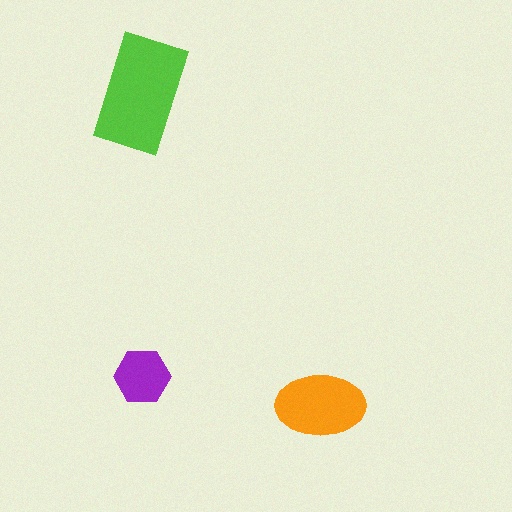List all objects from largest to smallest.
The lime rectangle, the orange ellipse, the purple hexagon.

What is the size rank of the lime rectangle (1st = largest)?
1st.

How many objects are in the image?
There are 3 objects in the image.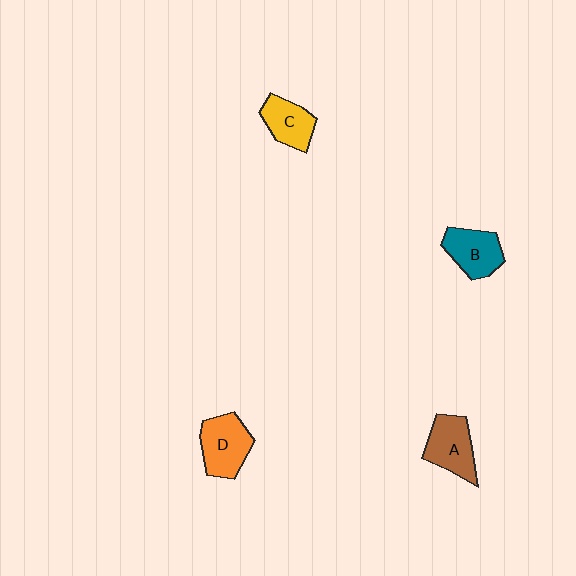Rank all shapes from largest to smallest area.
From largest to smallest: D (orange), A (brown), B (teal), C (yellow).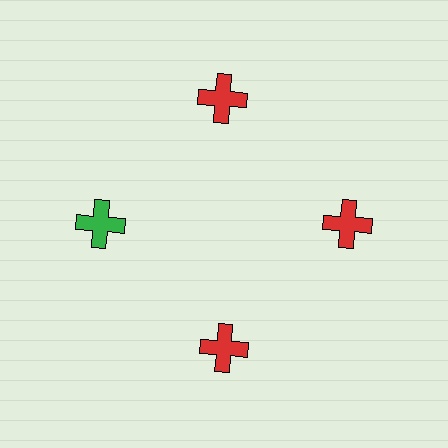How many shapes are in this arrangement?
There are 4 shapes arranged in a ring pattern.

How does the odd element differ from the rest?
It has a different color: green instead of red.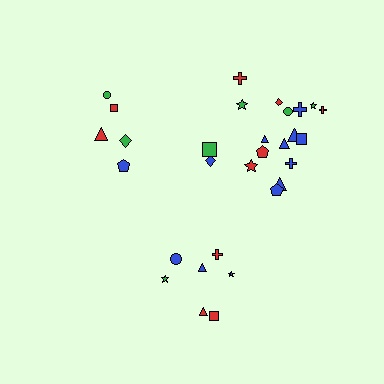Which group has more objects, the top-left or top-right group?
The top-right group.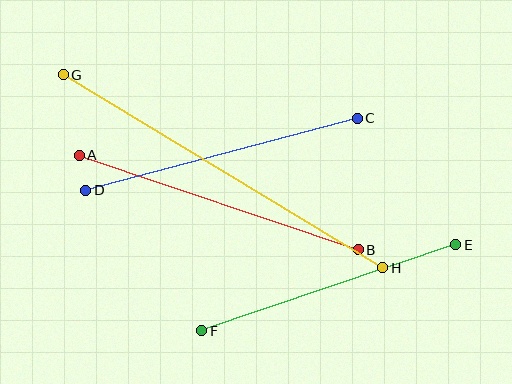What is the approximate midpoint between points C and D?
The midpoint is at approximately (222, 154) pixels.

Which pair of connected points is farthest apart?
Points G and H are farthest apart.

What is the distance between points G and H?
The distance is approximately 373 pixels.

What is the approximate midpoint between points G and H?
The midpoint is at approximately (223, 171) pixels.